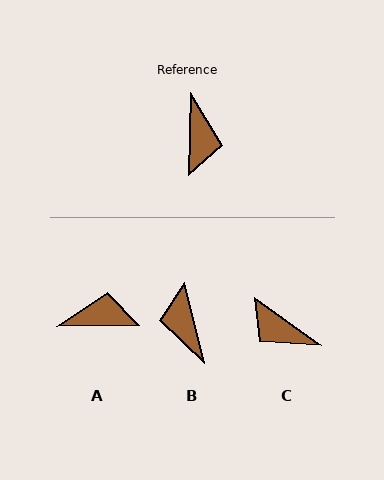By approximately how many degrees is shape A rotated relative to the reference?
Approximately 92 degrees counter-clockwise.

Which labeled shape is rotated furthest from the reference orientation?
B, about 165 degrees away.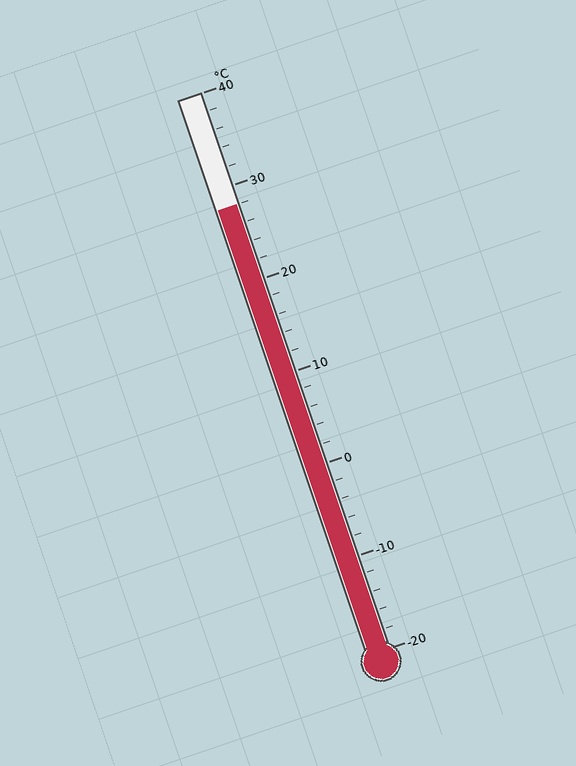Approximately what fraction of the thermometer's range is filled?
The thermometer is filled to approximately 80% of its range.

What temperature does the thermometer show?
The thermometer shows approximately 28°C.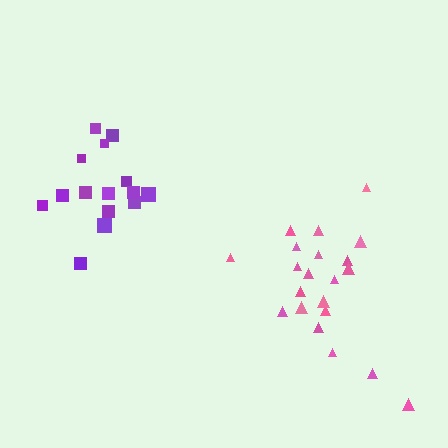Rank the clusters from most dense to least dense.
purple, pink.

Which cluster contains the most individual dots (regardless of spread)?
Pink (21).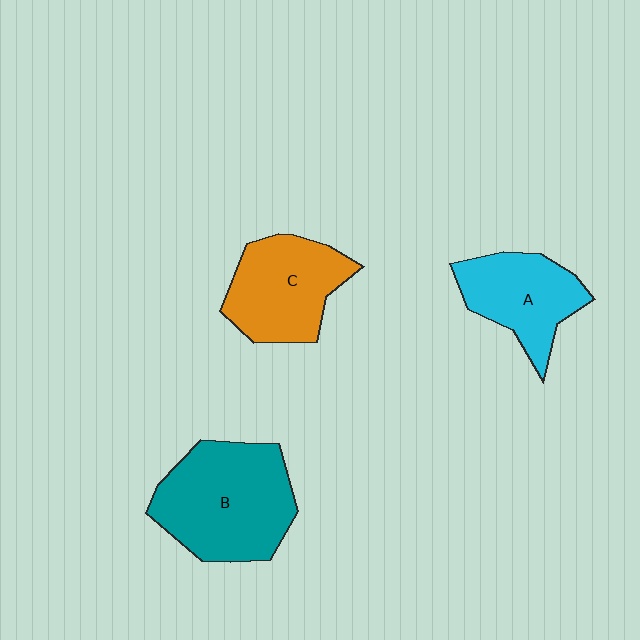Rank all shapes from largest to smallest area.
From largest to smallest: B (teal), C (orange), A (cyan).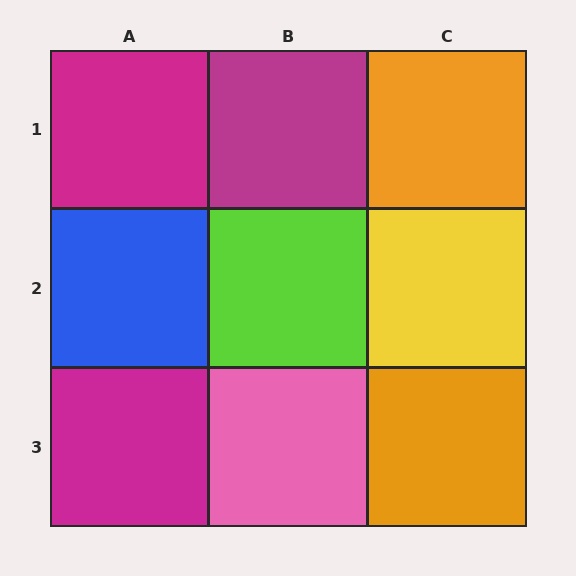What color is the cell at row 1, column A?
Magenta.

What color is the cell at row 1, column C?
Orange.